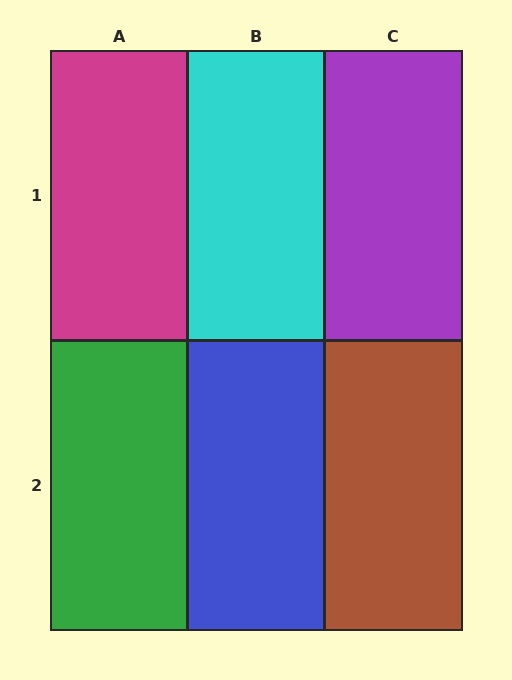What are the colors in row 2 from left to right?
Green, blue, brown.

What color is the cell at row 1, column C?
Purple.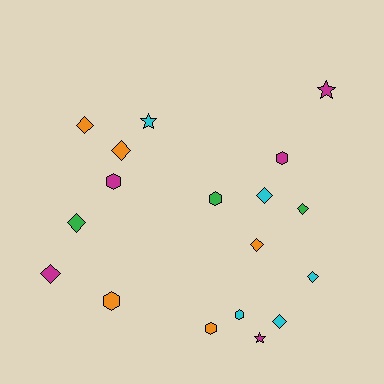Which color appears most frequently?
Orange, with 5 objects.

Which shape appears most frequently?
Diamond, with 9 objects.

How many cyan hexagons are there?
There is 1 cyan hexagon.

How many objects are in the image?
There are 18 objects.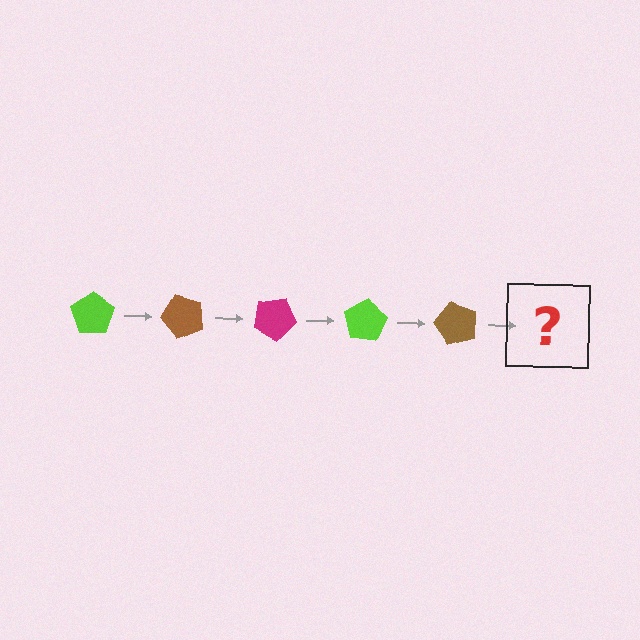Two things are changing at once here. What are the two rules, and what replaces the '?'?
The two rules are that it rotates 50 degrees each step and the color cycles through lime, brown, and magenta. The '?' should be a magenta pentagon, rotated 250 degrees from the start.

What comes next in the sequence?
The next element should be a magenta pentagon, rotated 250 degrees from the start.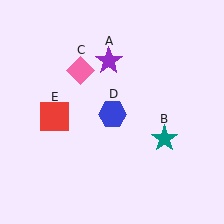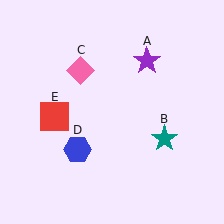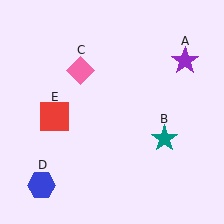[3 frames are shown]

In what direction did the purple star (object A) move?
The purple star (object A) moved right.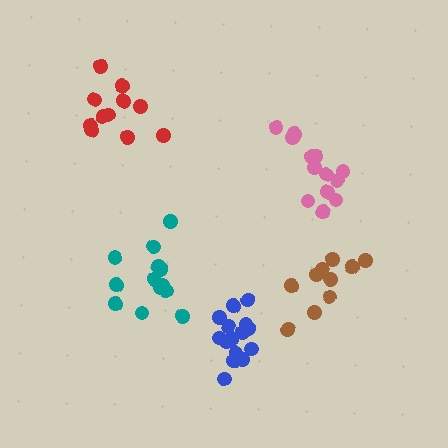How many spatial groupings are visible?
There are 5 spatial groupings.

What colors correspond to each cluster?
The clusters are colored: red, blue, brown, teal, pink.